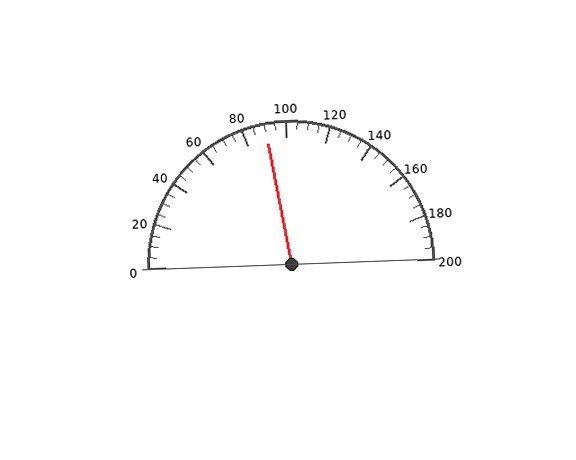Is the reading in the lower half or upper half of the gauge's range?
The reading is in the lower half of the range (0 to 200).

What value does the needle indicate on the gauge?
The needle indicates approximately 90.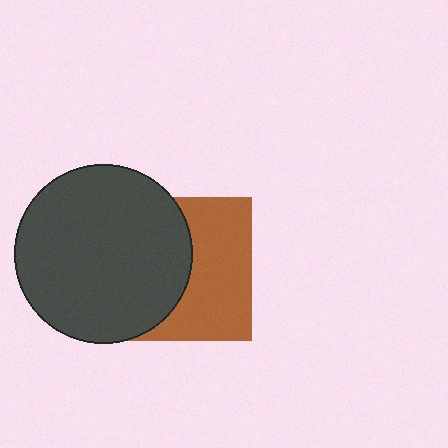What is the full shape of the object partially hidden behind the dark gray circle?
The partially hidden object is a brown square.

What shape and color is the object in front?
The object in front is a dark gray circle.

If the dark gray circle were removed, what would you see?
You would see the complete brown square.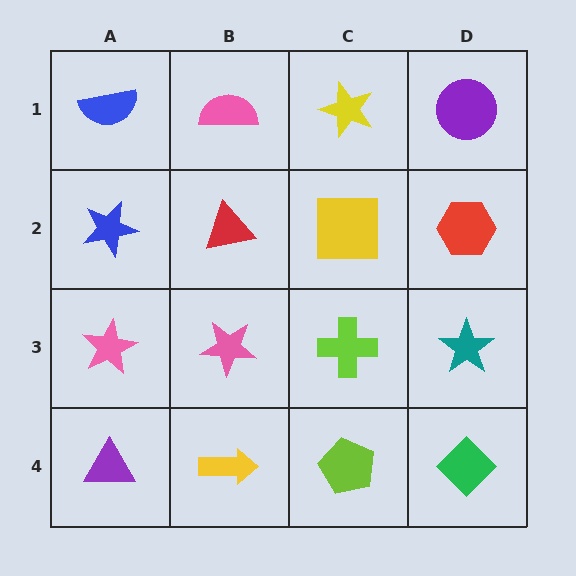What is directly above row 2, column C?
A yellow star.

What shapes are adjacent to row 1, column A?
A blue star (row 2, column A), a pink semicircle (row 1, column B).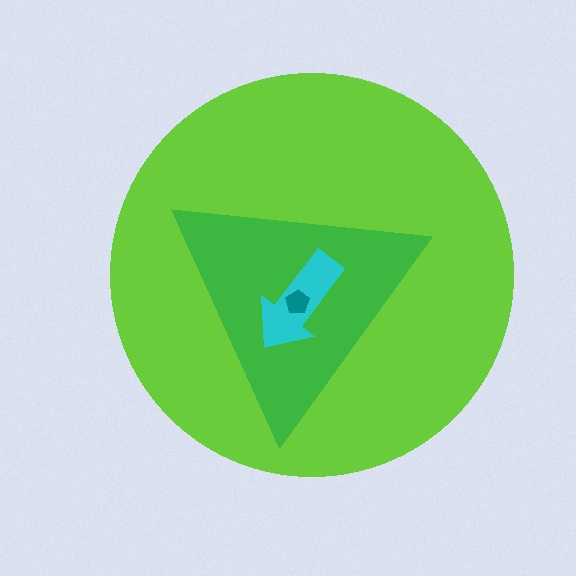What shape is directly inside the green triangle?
The cyan arrow.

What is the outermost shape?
The lime circle.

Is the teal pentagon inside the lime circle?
Yes.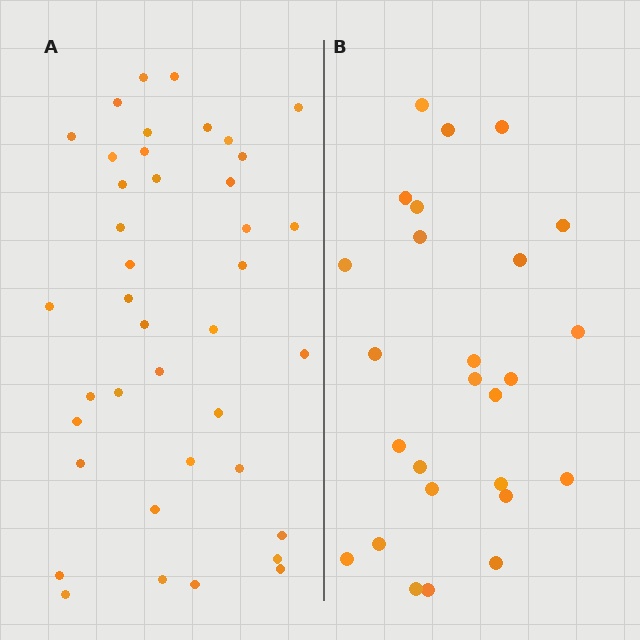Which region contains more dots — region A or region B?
Region A (the left region) has more dots.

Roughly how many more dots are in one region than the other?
Region A has approximately 15 more dots than region B.